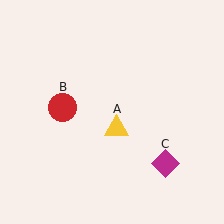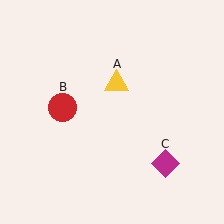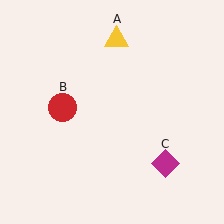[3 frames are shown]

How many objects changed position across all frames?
1 object changed position: yellow triangle (object A).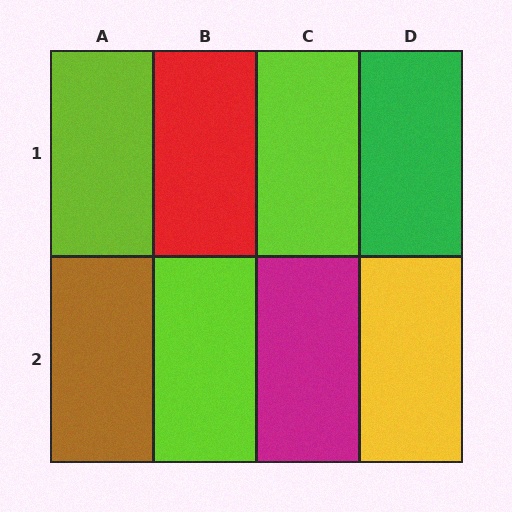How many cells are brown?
1 cell is brown.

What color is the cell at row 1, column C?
Lime.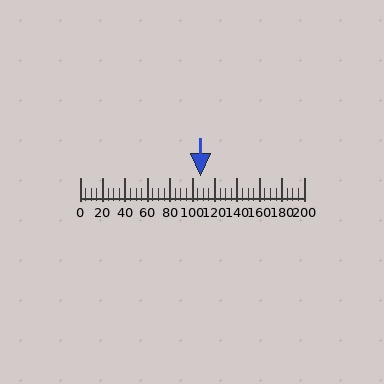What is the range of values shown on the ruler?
The ruler shows values from 0 to 200.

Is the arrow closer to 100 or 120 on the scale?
The arrow is closer to 100.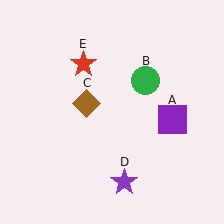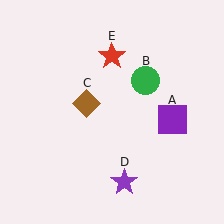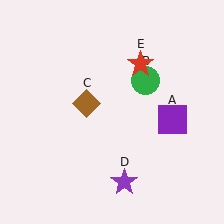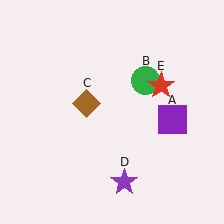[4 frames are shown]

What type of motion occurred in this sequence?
The red star (object E) rotated clockwise around the center of the scene.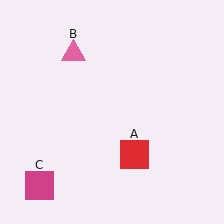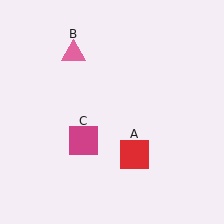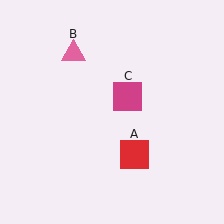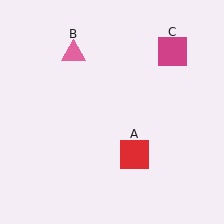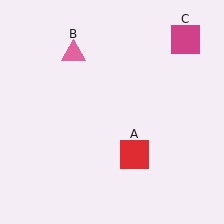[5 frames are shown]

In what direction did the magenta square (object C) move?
The magenta square (object C) moved up and to the right.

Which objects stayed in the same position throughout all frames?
Red square (object A) and pink triangle (object B) remained stationary.